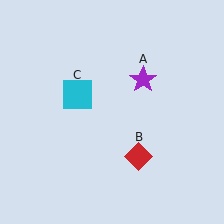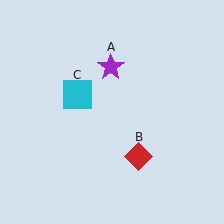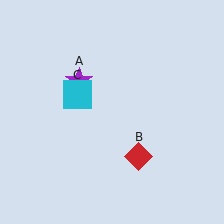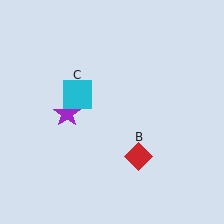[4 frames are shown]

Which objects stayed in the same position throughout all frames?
Red diamond (object B) and cyan square (object C) remained stationary.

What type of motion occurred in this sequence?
The purple star (object A) rotated counterclockwise around the center of the scene.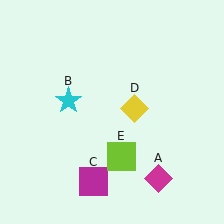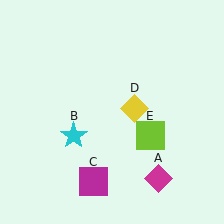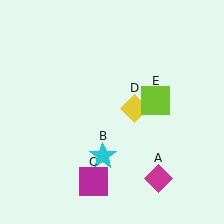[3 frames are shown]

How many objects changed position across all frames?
2 objects changed position: cyan star (object B), lime square (object E).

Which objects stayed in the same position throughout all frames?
Magenta diamond (object A) and magenta square (object C) and yellow diamond (object D) remained stationary.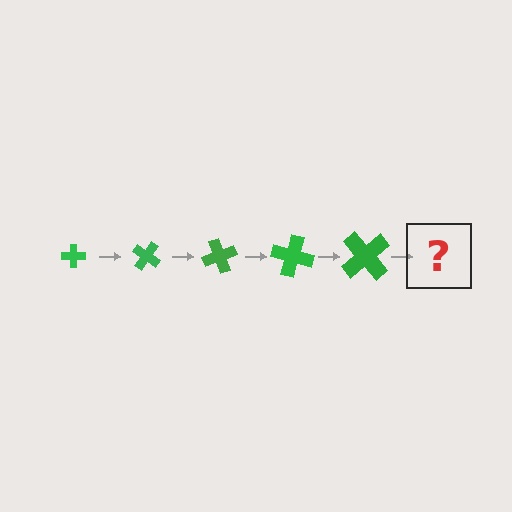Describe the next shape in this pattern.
It should be a cross, larger than the previous one and rotated 175 degrees from the start.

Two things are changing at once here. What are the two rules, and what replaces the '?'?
The two rules are that the cross grows larger each step and it rotates 35 degrees each step. The '?' should be a cross, larger than the previous one and rotated 175 degrees from the start.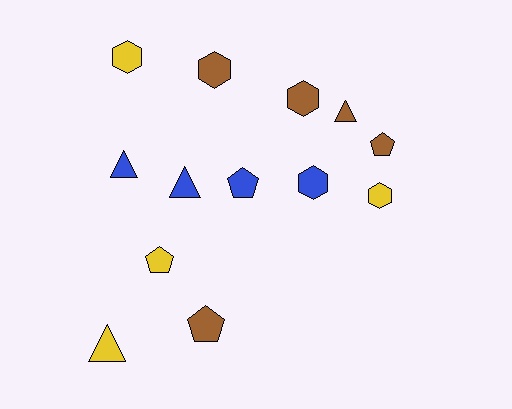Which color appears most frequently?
Brown, with 5 objects.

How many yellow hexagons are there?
There are 2 yellow hexagons.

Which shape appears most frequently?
Hexagon, with 5 objects.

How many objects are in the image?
There are 13 objects.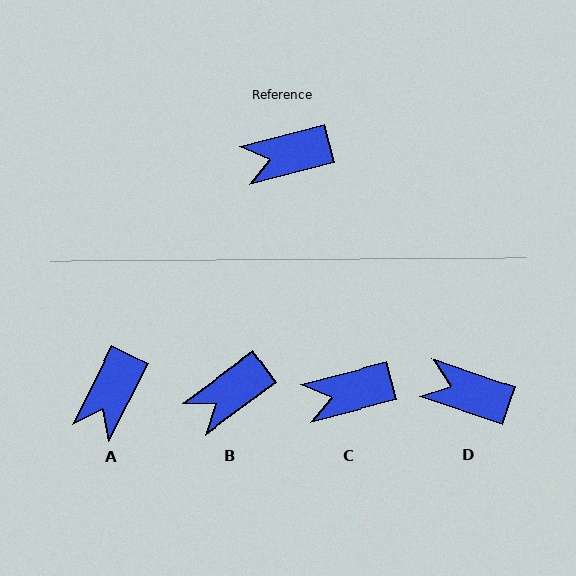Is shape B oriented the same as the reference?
No, it is off by about 22 degrees.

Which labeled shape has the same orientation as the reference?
C.